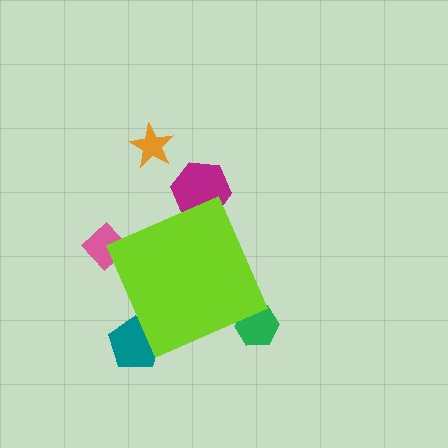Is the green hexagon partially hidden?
Yes, the green hexagon is partially hidden behind the lime diamond.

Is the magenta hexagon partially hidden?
Yes, the magenta hexagon is partially hidden behind the lime diamond.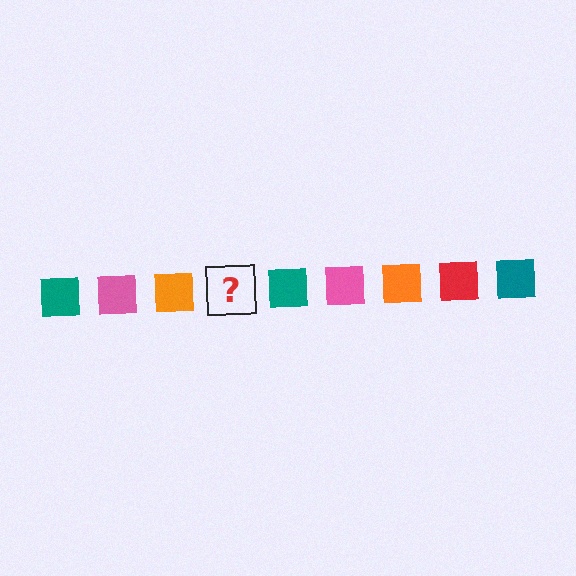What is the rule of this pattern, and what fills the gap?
The rule is that the pattern cycles through teal, pink, orange, red squares. The gap should be filled with a red square.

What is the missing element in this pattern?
The missing element is a red square.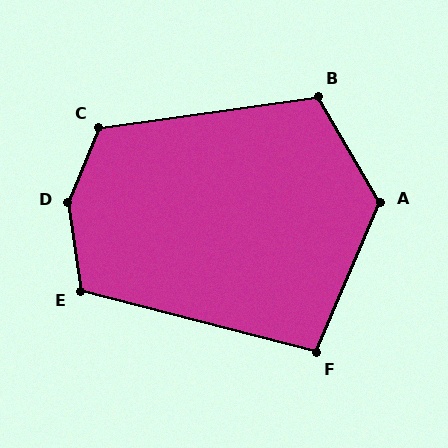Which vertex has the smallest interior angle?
F, at approximately 99 degrees.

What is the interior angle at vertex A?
Approximately 126 degrees (obtuse).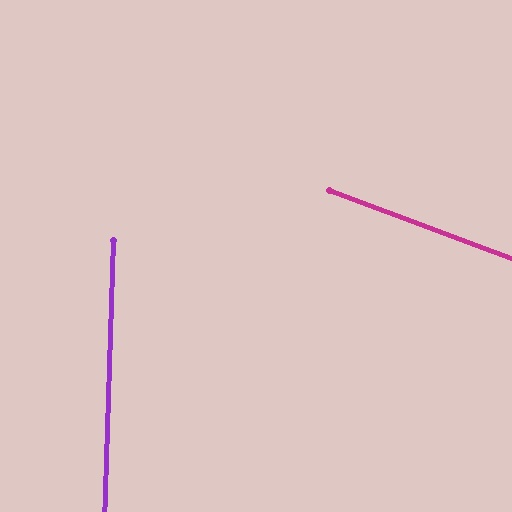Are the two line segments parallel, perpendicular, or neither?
Neither parallel nor perpendicular — they differ by about 72°.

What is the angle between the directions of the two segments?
Approximately 72 degrees.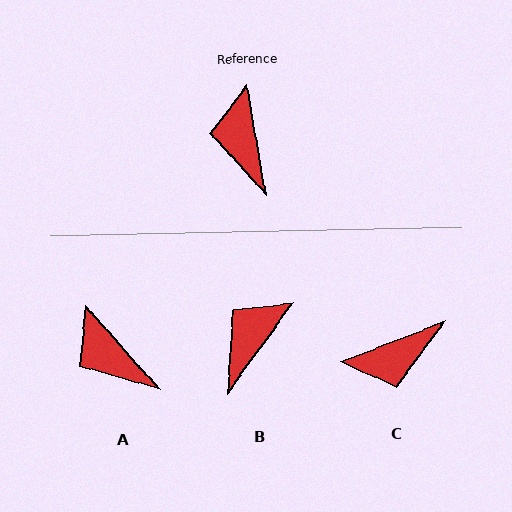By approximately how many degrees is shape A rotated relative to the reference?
Approximately 32 degrees counter-clockwise.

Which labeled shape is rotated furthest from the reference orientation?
C, about 101 degrees away.